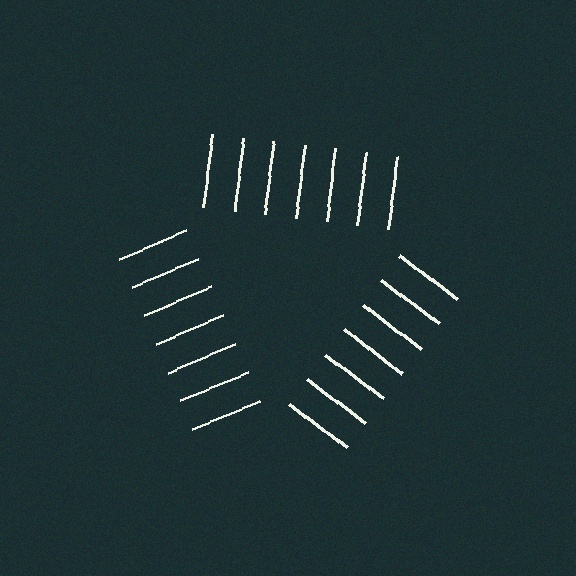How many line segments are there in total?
21 — 7 along each of the 3 edges.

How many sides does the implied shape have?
3 sides — the line-ends trace a triangle.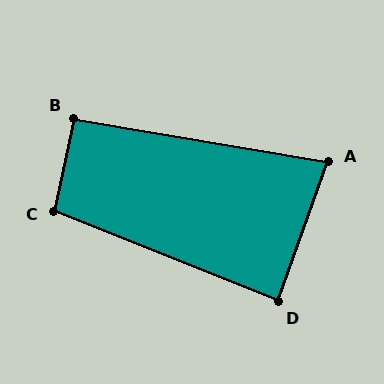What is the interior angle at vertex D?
Approximately 88 degrees (approximately right).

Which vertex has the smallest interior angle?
A, at approximately 80 degrees.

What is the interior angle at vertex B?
Approximately 92 degrees (approximately right).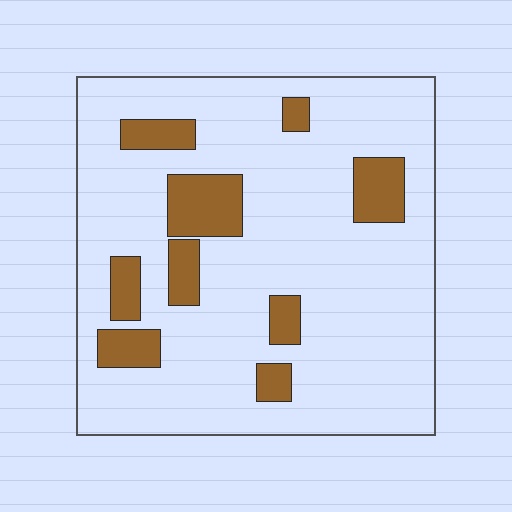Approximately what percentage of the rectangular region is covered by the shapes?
Approximately 15%.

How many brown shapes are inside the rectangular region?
9.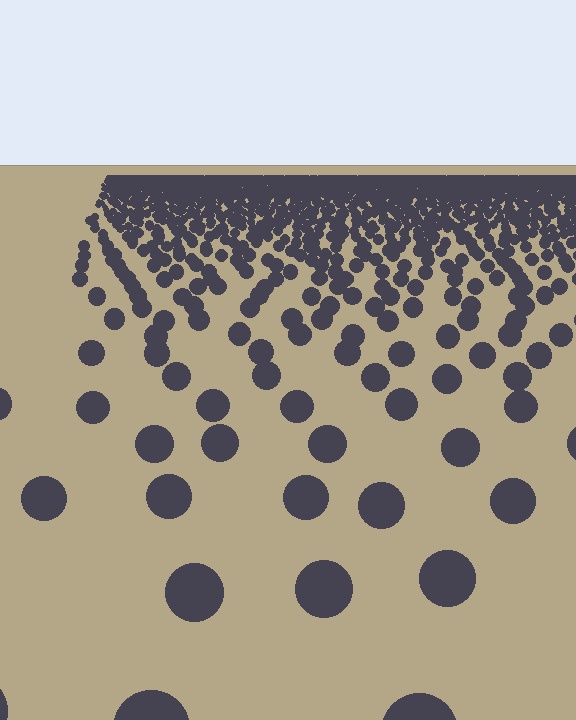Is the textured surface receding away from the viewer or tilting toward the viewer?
The surface is receding away from the viewer. Texture elements get smaller and denser toward the top.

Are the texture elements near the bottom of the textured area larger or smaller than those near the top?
Larger. Near the bottom, elements are closer to the viewer and appear at a bigger on-screen size.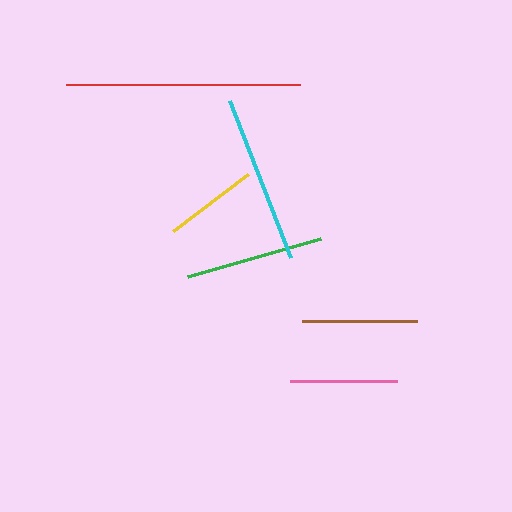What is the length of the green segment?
The green segment is approximately 139 pixels long.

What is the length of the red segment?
The red segment is approximately 234 pixels long.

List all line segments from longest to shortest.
From longest to shortest: red, cyan, green, brown, pink, yellow.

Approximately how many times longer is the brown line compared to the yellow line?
The brown line is approximately 1.2 times the length of the yellow line.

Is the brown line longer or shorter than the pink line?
The brown line is longer than the pink line.